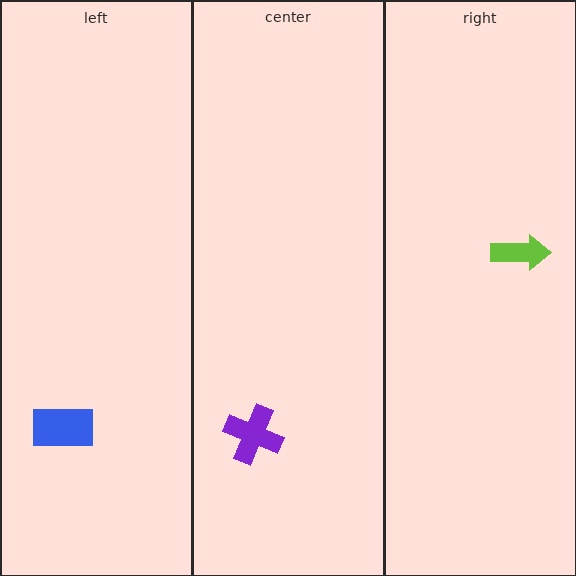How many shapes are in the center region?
1.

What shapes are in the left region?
The blue rectangle.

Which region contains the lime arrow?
The right region.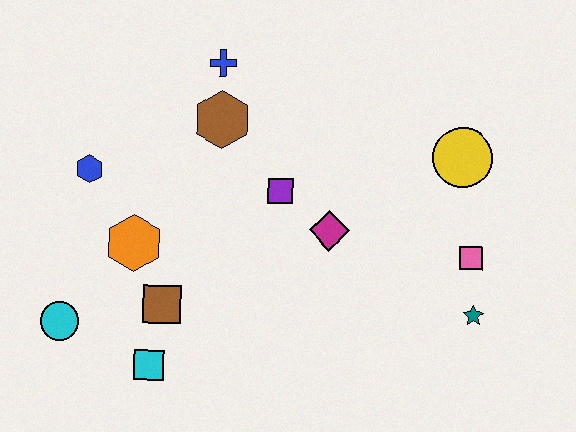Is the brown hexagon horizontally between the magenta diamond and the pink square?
No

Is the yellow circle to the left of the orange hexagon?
No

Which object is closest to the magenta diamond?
The purple square is closest to the magenta diamond.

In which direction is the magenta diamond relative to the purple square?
The magenta diamond is to the right of the purple square.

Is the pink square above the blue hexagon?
No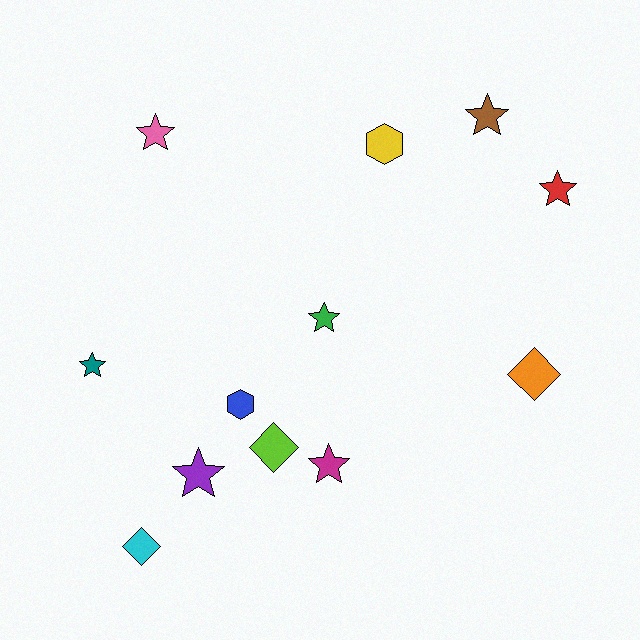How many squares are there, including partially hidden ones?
There are no squares.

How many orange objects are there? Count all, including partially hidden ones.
There is 1 orange object.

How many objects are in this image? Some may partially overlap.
There are 12 objects.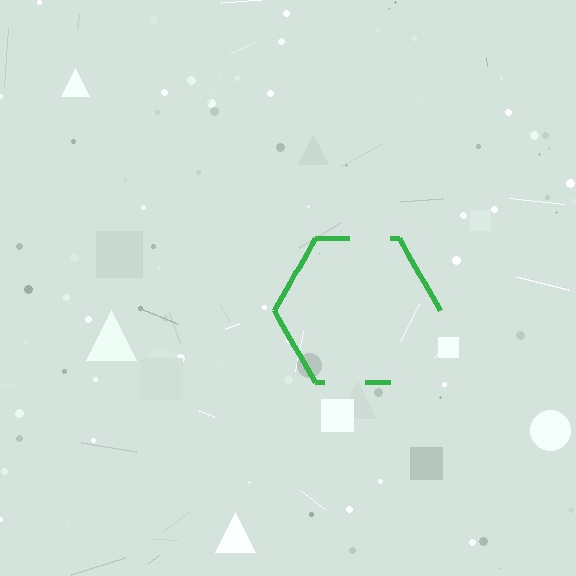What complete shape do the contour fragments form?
The contour fragments form a hexagon.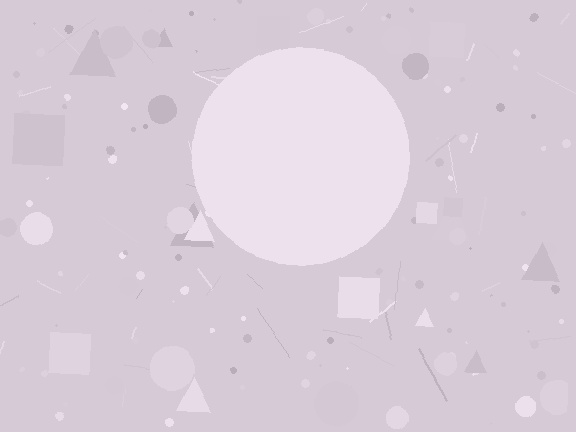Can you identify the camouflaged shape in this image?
The camouflaged shape is a circle.